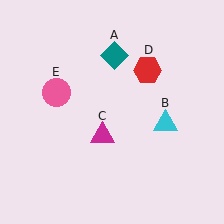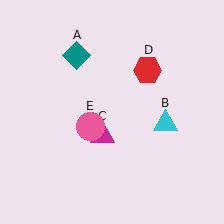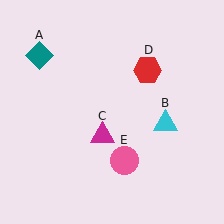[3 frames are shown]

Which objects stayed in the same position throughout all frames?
Cyan triangle (object B) and magenta triangle (object C) and red hexagon (object D) remained stationary.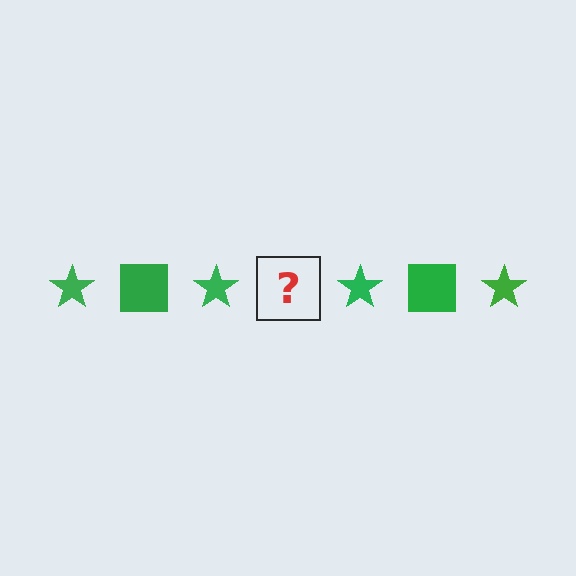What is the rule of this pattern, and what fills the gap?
The rule is that the pattern cycles through star, square shapes in green. The gap should be filled with a green square.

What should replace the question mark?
The question mark should be replaced with a green square.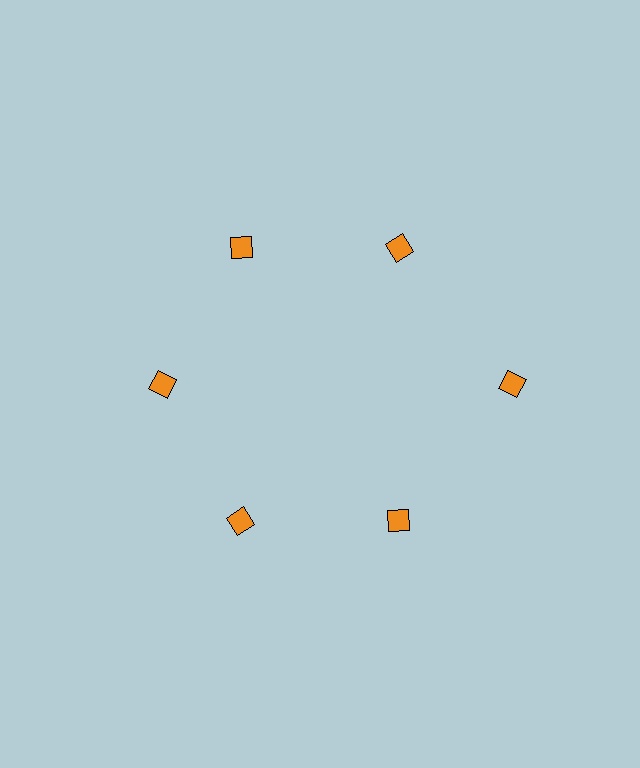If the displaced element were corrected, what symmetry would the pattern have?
It would have 6-fold rotational symmetry — the pattern would map onto itself every 60 degrees.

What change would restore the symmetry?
The symmetry would be restored by moving it inward, back onto the ring so that all 6 diamonds sit at equal angles and equal distance from the center.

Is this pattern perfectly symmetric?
No. The 6 orange diamonds are arranged in a ring, but one element near the 3 o'clock position is pushed outward from the center, breaking the 6-fold rotational symmetry.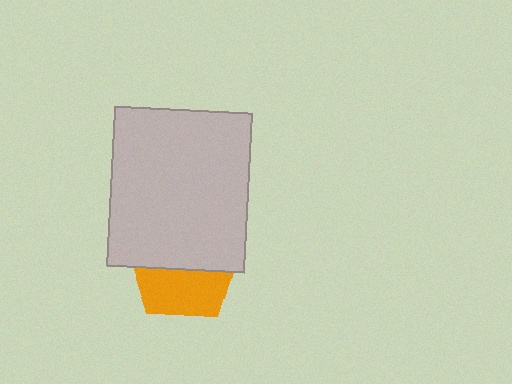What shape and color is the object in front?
The object in front is a light gray rectangle.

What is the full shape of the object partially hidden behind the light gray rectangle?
The partially hidden object is an orange pentagon.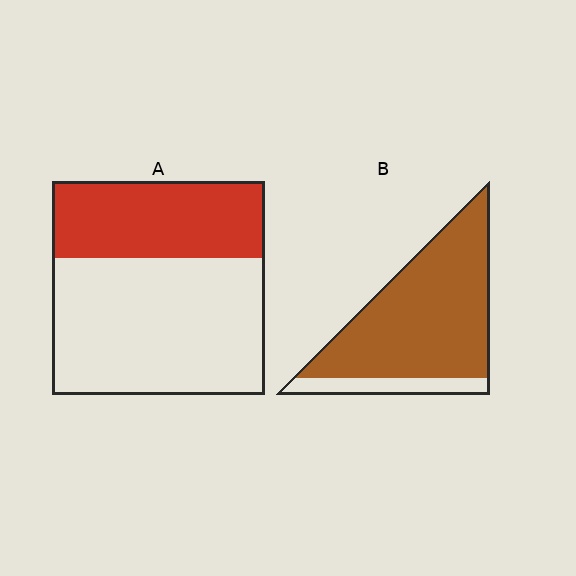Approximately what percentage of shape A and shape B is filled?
A is approximately 35% and B is approximately 85%.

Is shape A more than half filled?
No.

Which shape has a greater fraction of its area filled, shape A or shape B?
Shape B.